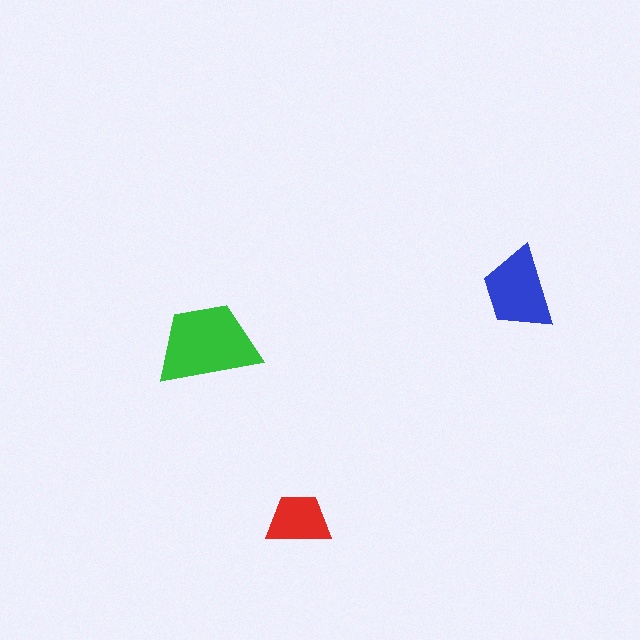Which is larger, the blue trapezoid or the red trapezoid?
The blue one.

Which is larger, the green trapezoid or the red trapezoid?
The green one.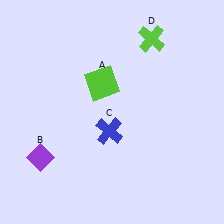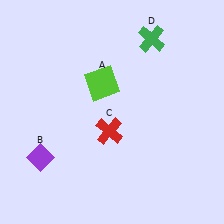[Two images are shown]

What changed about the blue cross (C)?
In Image 1, C is blue. In Image 2, it changed to red.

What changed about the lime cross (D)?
In Image 1, D is lime. In Image 2, it changed to green.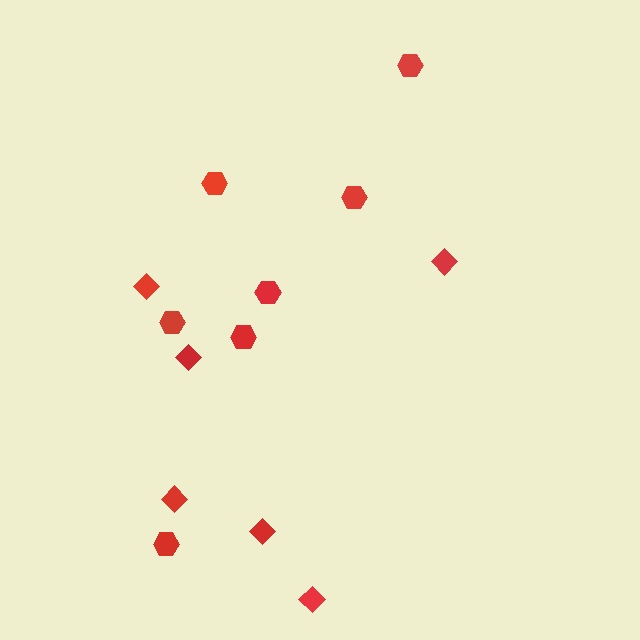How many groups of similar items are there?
There are 2 groups: one group of diamonds (6) and one group of hexagons (7).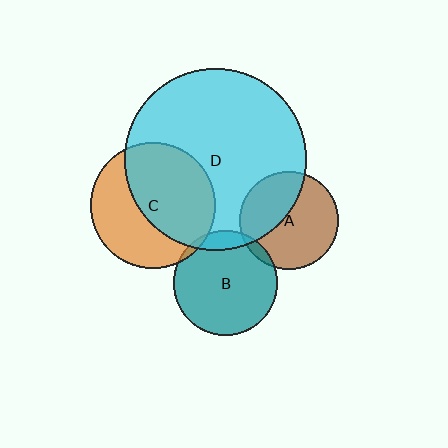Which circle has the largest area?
Circle D (cyan).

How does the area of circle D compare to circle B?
Approximately 3.0 times.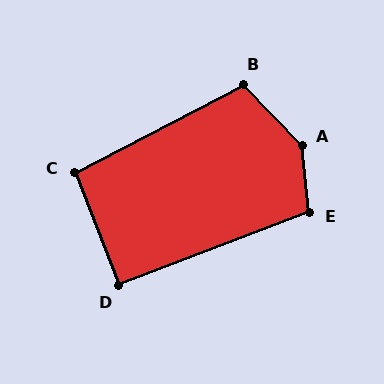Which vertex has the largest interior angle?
A, at approximately 143 degrees.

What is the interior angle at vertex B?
Approximately 106 degrees (obtuse).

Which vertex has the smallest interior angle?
D, at approximately 90 degrees.